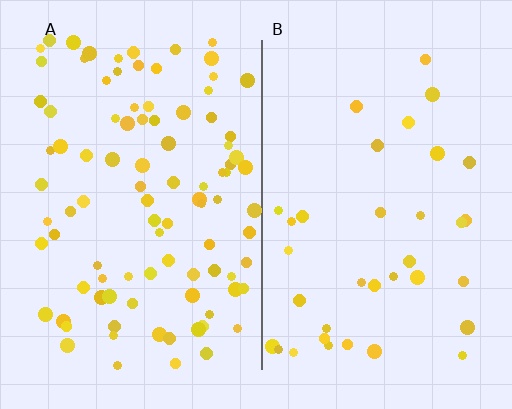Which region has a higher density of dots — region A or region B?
A (the left).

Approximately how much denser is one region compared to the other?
Approximately 2.7× — region A over region B.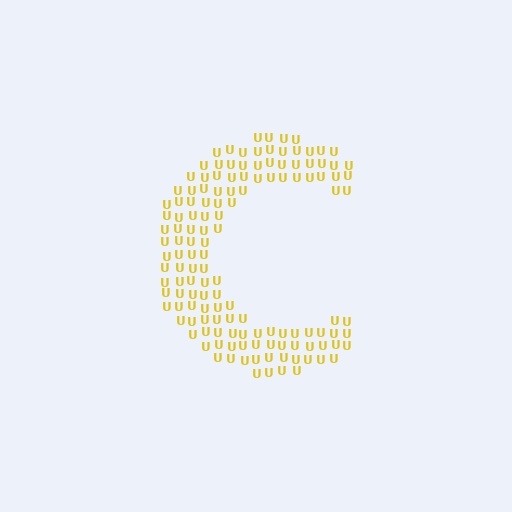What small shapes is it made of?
It is made of small letter U's.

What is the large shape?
The large shape is the letter C.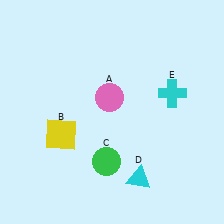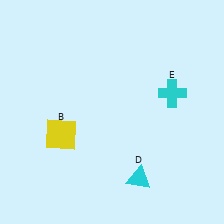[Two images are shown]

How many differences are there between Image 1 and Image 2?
There are 2 differences between the two images.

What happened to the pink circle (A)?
The pink circle (A) was removed in Image 2. It was in the top-left area of Image 1.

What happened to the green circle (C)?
The green circle (C) was removed in Image 2. It was in the bottom-left area of Image 1.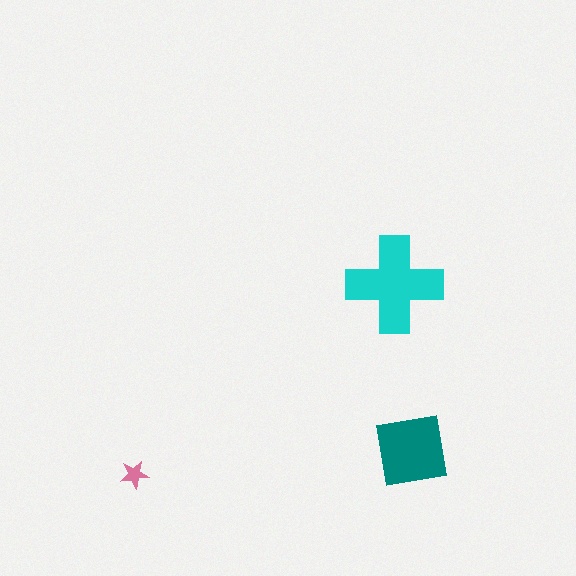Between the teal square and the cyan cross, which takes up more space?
The cyan cross.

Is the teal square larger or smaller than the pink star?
Larger.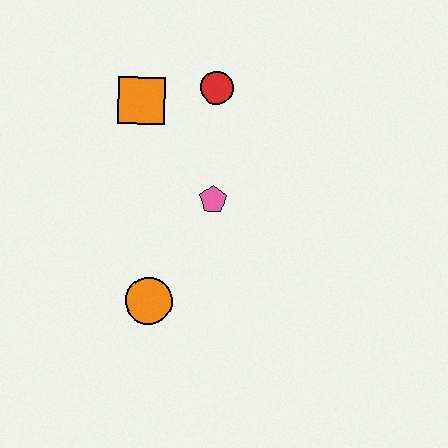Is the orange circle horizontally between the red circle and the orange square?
Yes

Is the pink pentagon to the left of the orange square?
No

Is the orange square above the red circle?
No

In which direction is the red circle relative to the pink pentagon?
The red circle is above the pink pentagon.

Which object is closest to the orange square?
The red circle is closest to the orange square.